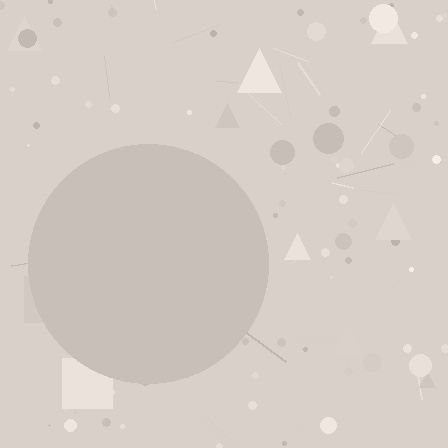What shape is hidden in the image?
A circle is hidden in the image.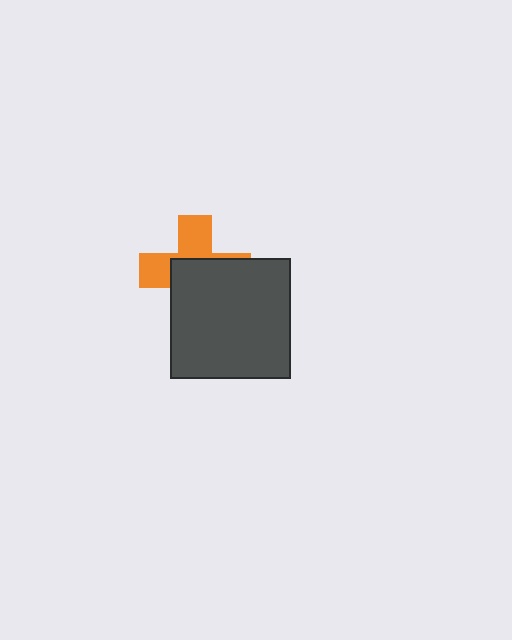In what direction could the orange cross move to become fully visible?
The orange cross could move toward the upper-left. That would shift it out from behind the dark gray square entirely.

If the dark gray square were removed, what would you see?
You would see the complete orange cross.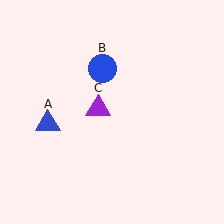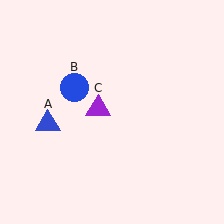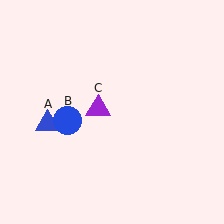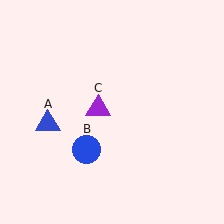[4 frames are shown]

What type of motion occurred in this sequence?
The blue circle (object B) rotated counterclockwise around the center of the scene.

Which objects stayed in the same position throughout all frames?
Blue triangle (object A) and purple triangle (object C) remained stationary.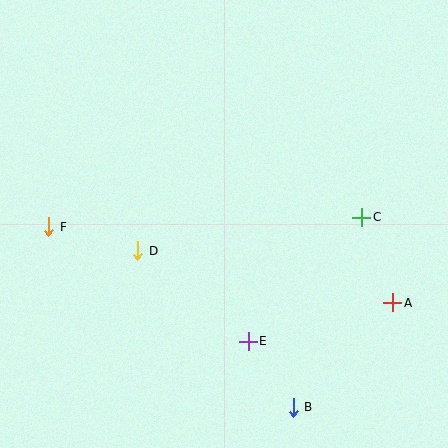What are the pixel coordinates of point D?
Point D is at (138, 251).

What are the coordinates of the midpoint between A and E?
The midpoint between A and E is at (321, 322).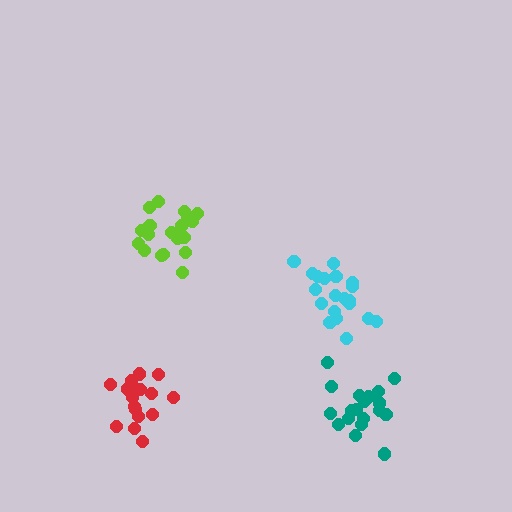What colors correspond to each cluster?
The clusters are colored: red, lime, teal, cyan.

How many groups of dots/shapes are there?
There are 4 groups.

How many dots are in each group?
Group 1: 16 dots, Group 2: 21 dots, Group 3: 20 dots, Group 4: 20 dots (77 total).